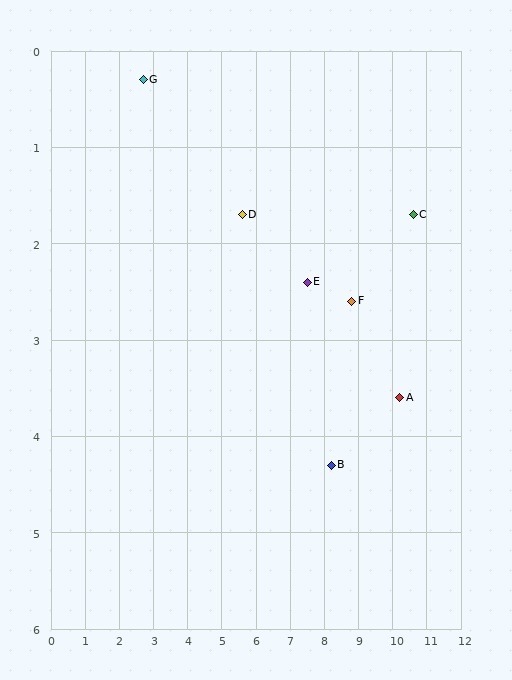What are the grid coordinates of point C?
Point C is at approximately (10.6, 1.7).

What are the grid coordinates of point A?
Point A is at approximately (10.2, 3.6).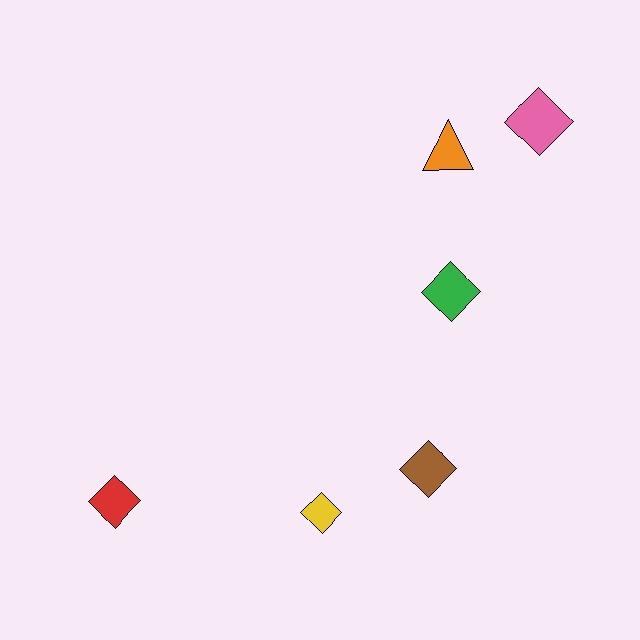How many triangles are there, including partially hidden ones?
There is 1 triangle.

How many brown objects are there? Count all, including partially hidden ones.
There is 1 brown object.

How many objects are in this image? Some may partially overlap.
There are 6 objects.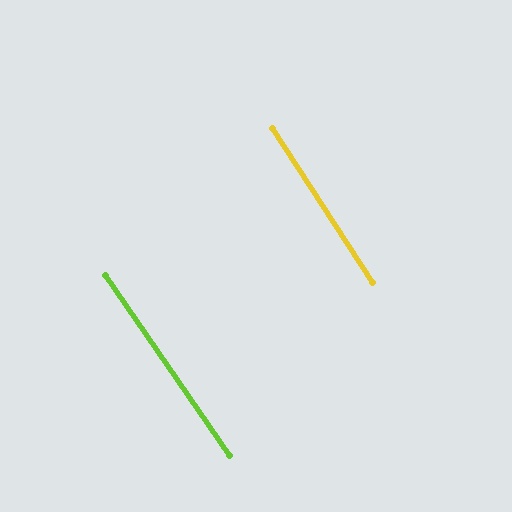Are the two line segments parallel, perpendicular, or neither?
Parallel — their directions differ by only 1.4°.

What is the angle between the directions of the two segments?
Approximately 1 degree.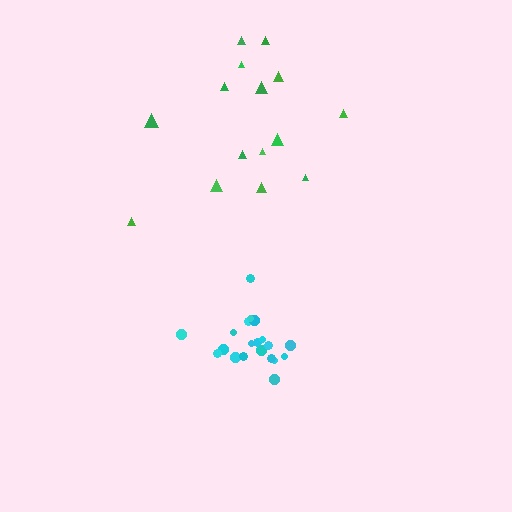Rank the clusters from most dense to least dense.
cyan, green.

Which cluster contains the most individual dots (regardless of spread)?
Cyan (20).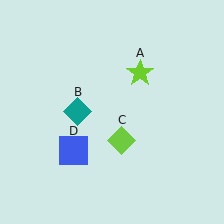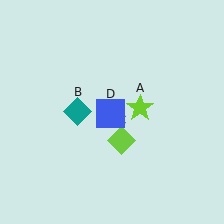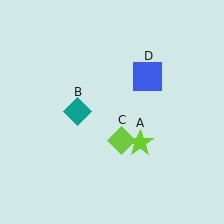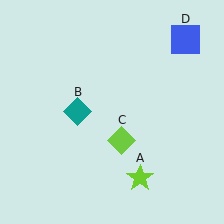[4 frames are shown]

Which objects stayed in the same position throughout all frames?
Teal diamond (object B) and lime diamond (object C) remained stationary.